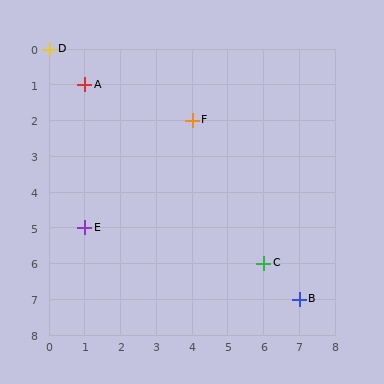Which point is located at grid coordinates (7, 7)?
Point B is at (7, 7).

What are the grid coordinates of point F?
Point F is at grid coordinates (4, 2).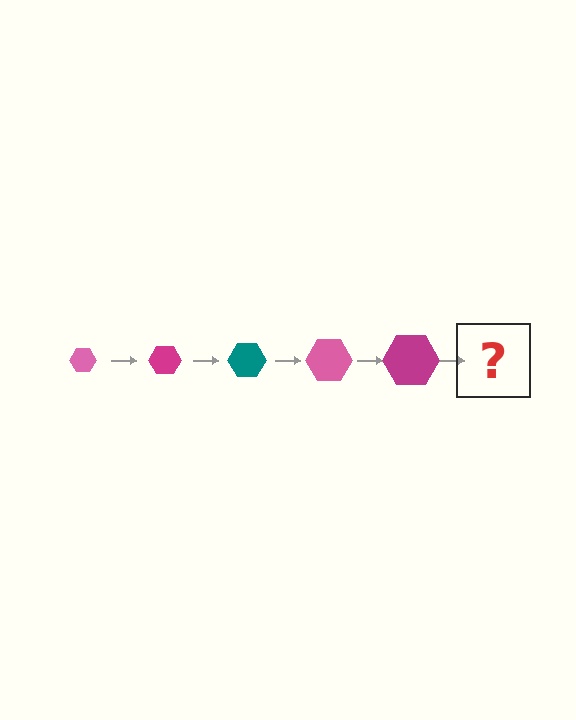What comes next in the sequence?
The next element should be a teal hexagon, larger than the previous one.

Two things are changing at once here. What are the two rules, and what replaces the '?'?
The two rules are that the hexagon grows larger each step and the color cycles through pink, magenta, and teal. The '?' should be a teal hexagon, larger than the previous one.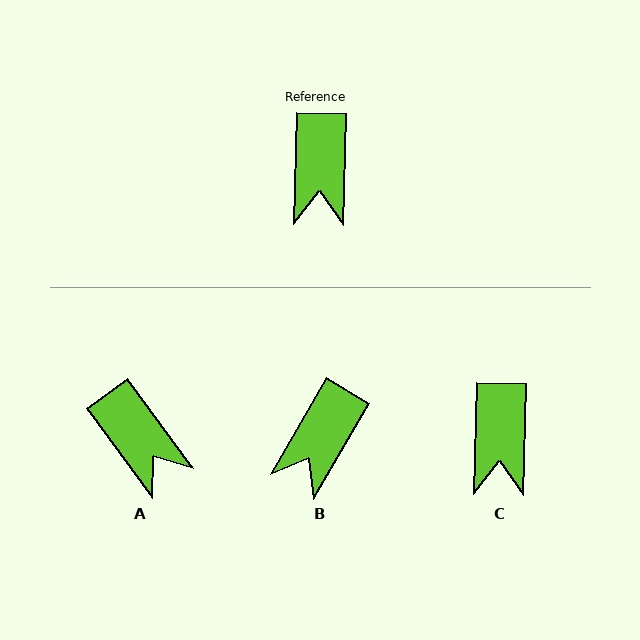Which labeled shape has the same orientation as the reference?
C.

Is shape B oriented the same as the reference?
No, it is off by about 29 degrees.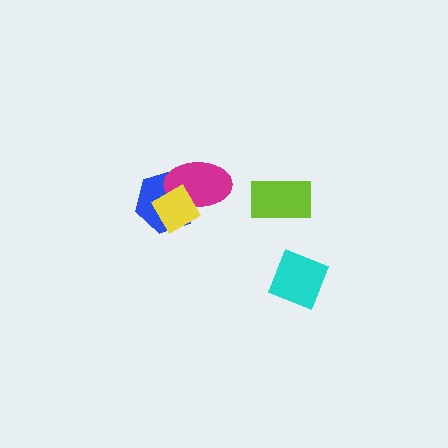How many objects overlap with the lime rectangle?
0 objects overlap with the lime rectangle.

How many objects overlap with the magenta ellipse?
2 objects overlap with the magenta ellipse.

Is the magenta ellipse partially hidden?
Yes, it is partially covered by another shape.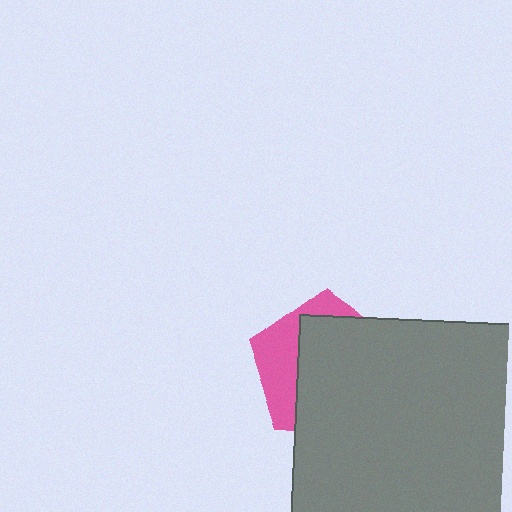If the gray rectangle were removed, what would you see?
You would see the complete pink pentagon.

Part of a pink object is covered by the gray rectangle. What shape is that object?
It is a pentagon.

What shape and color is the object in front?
The object in front is a gray rectangle.